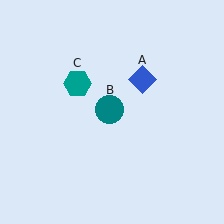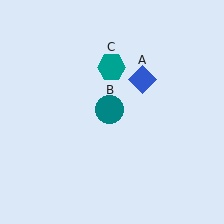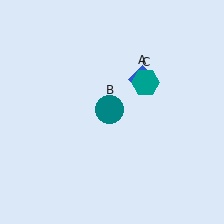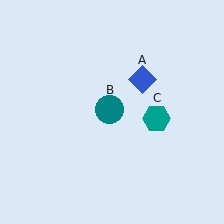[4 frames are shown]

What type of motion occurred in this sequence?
The teal hexagon (object C) rotated clockwise around the center of the scene.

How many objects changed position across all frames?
1 object changed position: teal hexagon (object C).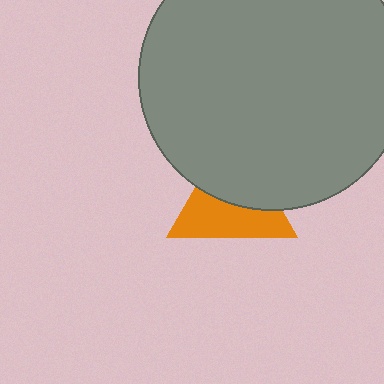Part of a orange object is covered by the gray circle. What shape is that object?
It is a triangle.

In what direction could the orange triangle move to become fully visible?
The orange triangle could move down. That would shift it out from behind the gray circle entirely.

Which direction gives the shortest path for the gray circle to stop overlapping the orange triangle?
Moving up gives the shortest separation.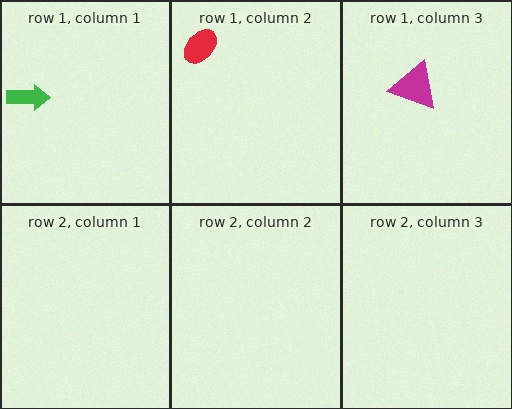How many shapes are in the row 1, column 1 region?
1.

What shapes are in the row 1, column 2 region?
The red ellipse.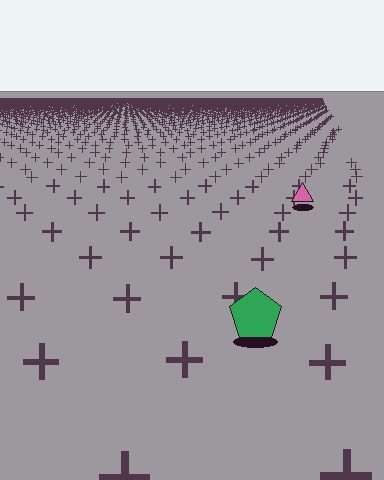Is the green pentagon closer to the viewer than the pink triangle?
Yes. The green pentagon is closer — you can tell from the texture gradient: the ground texture is coarser near it.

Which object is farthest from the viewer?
The pink triangle is farthest from the viewer. It appears smaller and the ground texture around it is denser.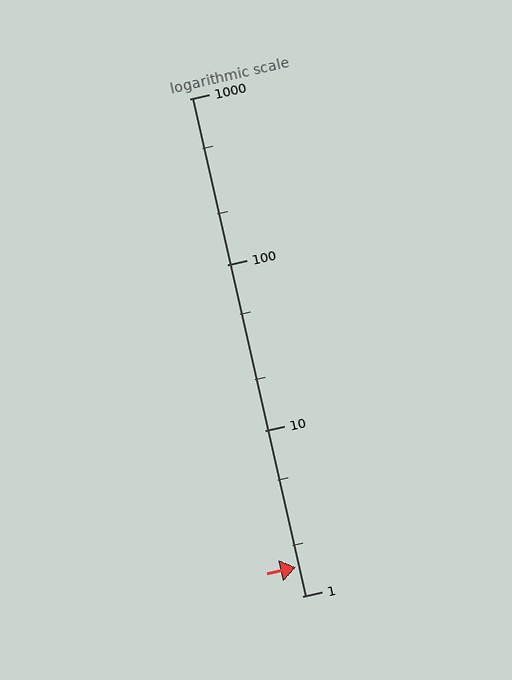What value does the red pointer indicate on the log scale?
The pointer indicates approximately 1.5.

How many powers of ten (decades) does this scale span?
The scale spans 3 decades, from 1 to 1000.